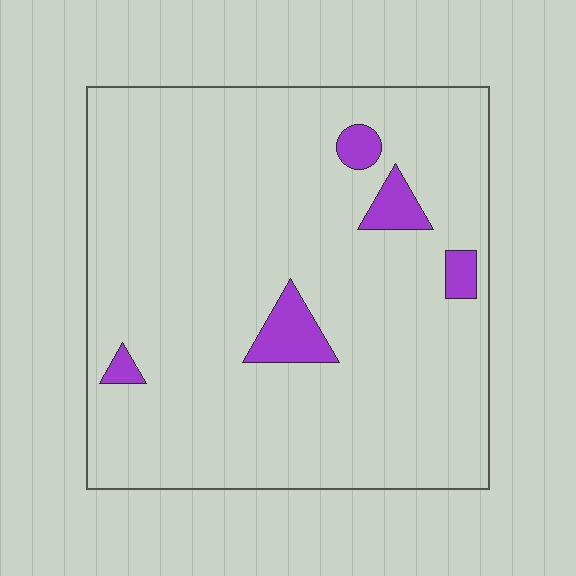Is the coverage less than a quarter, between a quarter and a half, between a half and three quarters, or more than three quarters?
Less than a quarter.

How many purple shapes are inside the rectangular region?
5.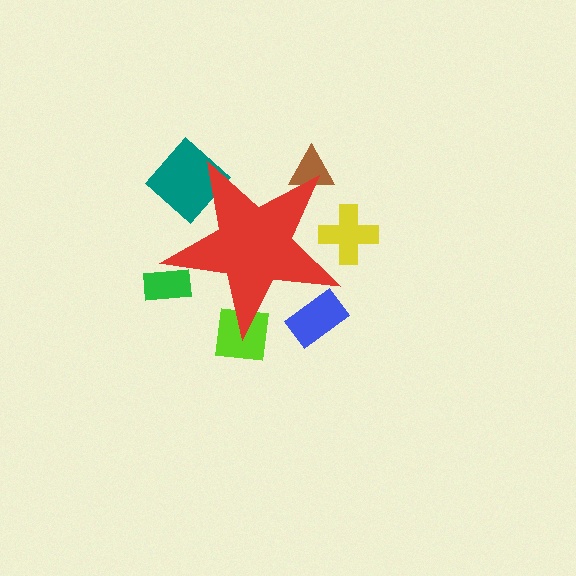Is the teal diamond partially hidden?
Yes, the teal diamond is partially hidden behind the red star.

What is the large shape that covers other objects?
A red star.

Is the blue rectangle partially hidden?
Yes, the blue rectangle is partially hidden behind the red star.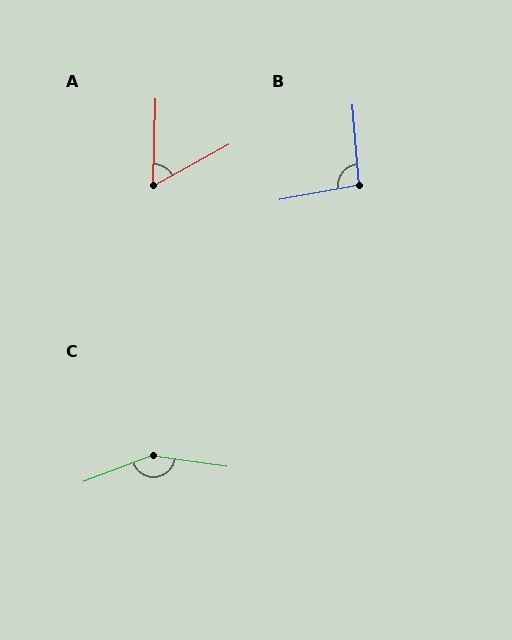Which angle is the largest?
C, at approximately 151 degrees.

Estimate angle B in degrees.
Approximately 95 degrees.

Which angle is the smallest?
A, at approximately 59 degrees.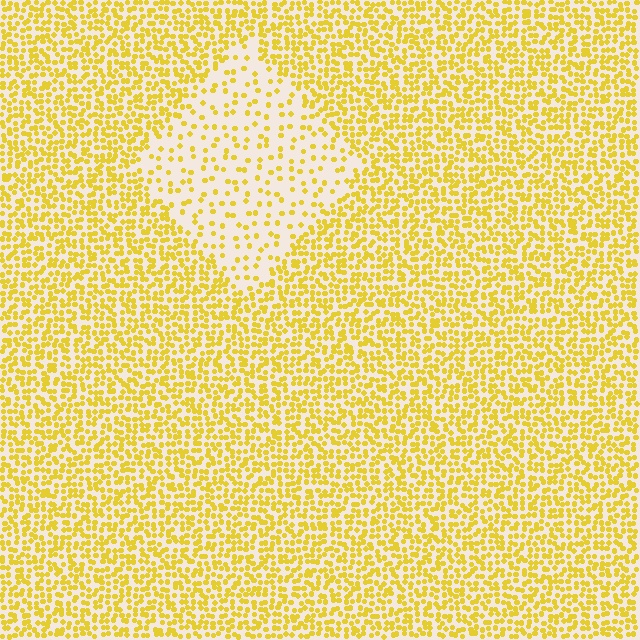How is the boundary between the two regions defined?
The boundary is defined by a change in element density (approximately 2.8x ratio). All elements are the same color, size, and shape.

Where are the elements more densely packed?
The elements are more densely packed outside the diamond boundary.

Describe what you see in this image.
The image contains small yellow elements arranged at two different densities. A diamond-shaped region is visible where the elements are less densely packed than the surrounding area.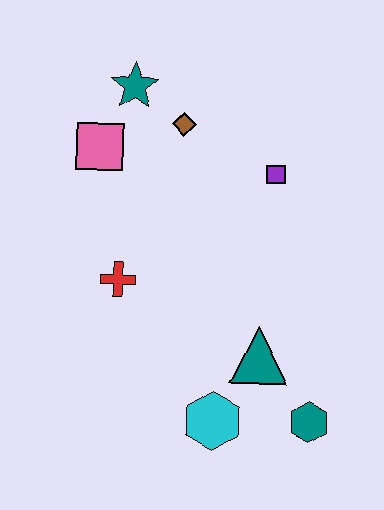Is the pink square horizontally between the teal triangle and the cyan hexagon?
No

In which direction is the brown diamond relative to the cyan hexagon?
The brown diamond is above the cyan hexagon.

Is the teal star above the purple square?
Yes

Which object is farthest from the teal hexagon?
The teal star is farthest from the teal hexagon.